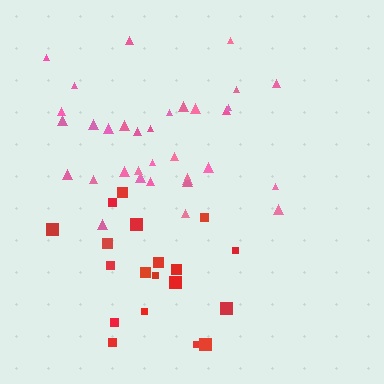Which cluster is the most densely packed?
Pink.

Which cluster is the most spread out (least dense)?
Red.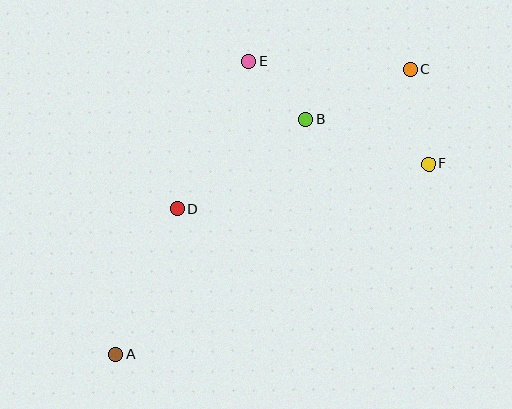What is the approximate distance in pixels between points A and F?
The distance between A and F is approximately 366 pixels.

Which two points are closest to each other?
Points B and E are closest to each other.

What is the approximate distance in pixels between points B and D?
The distance between B and D is approximately 156 pixels.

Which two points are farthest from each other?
Points A and C are farthest from each other.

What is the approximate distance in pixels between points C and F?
The distance between C and F is approximately 97 pixels.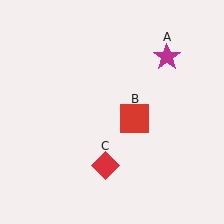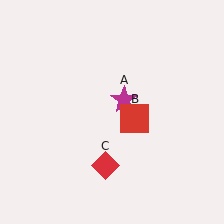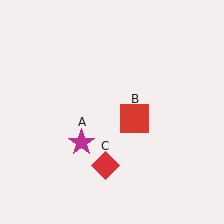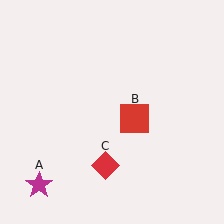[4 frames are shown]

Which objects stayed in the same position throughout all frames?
Red square (object B) and red diamond (object C) remained stationary.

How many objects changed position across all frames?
1 object changed position: magenta star (object A).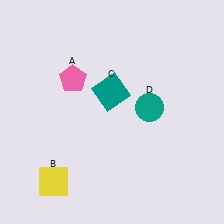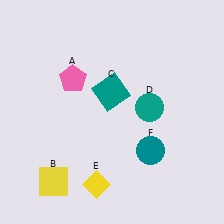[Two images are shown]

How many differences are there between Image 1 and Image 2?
There are 2 differences between the two images.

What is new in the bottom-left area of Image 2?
A yellow diamond (E) was added in the bottom-left area of Image 2.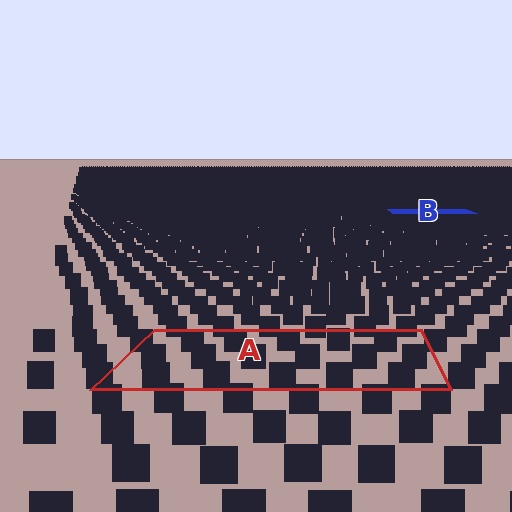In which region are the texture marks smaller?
The texture marks are smaller in region B, because it is farther away.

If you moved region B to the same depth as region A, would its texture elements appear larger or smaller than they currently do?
They would appear larger. At a closer depth, the same texture elements are projected at a bigger on-screen size.